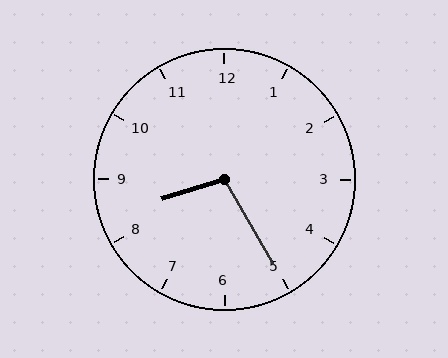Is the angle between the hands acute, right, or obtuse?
It is obtuse.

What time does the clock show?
8:25.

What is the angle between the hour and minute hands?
Approximately 102 degrees.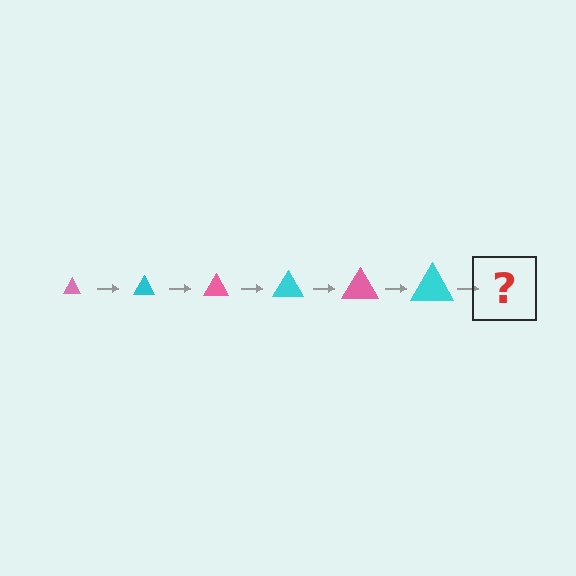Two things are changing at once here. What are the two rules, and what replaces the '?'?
The two rules are that the triangle grows larger each step and the color cycles through pink and cyan. The '?' should be a pink triangle, larger than the previous one.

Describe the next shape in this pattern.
It should be a pink triangle, larger than the previous one.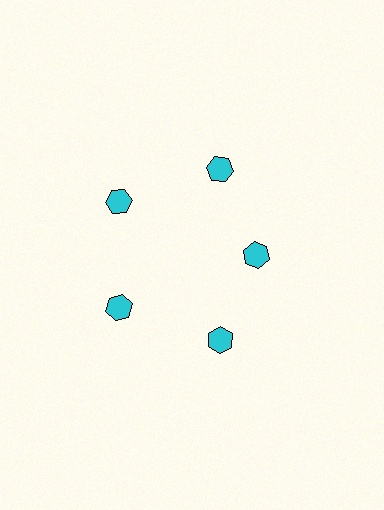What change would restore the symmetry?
The symmetry would be restored by moving it outward, back onto the ring so that all 5 hexagons sit at equal angles and equal distance from the center.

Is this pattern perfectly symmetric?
No. The 5 cyan hexagons are arranged in a ring, but one element near the 3 o'clock position is pulled inward toward the center, breaking the 5-fold rotational symmetry.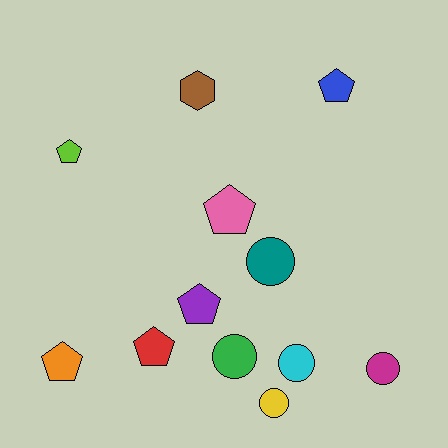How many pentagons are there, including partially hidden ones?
There are 6 pentagons.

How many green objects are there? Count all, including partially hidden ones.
There is 1 green object.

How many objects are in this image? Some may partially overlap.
There are 12 objects.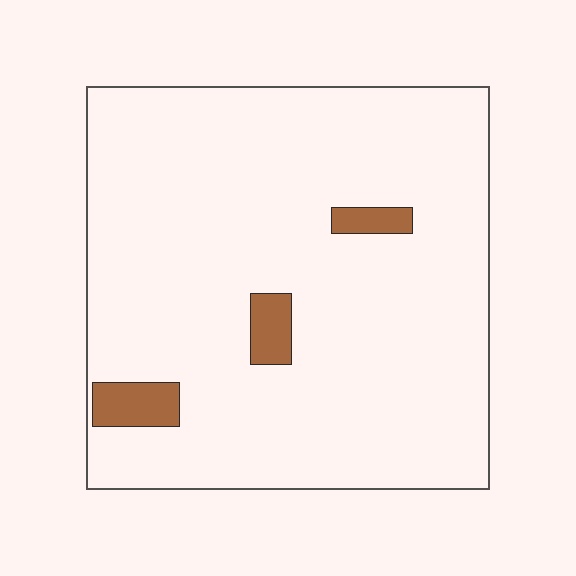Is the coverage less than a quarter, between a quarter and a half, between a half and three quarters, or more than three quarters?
Less than a quarter.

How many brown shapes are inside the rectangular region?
3.